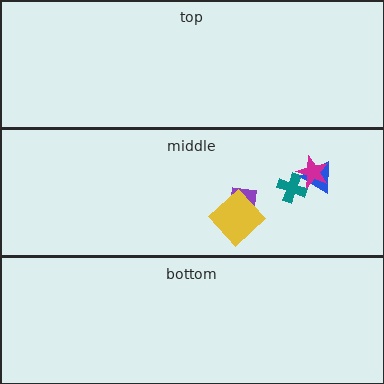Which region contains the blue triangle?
The middle region.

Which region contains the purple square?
The middle region.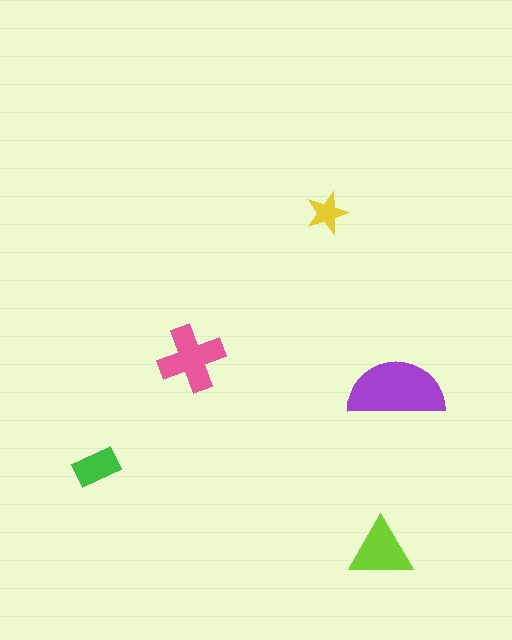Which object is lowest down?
The lime triangle is bottommost.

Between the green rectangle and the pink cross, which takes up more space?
The pink cross.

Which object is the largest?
The purple semicircle.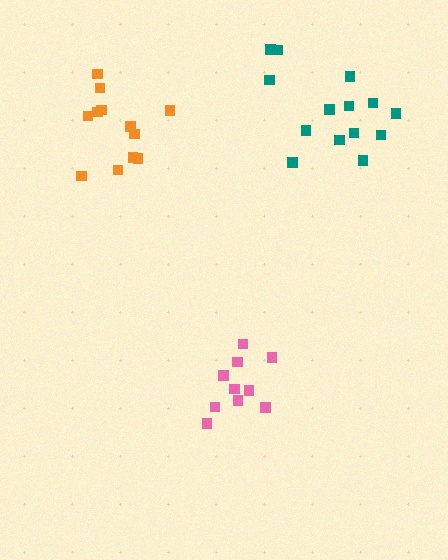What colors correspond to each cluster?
The clusters are colored: pink, orange, teal.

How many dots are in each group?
Group 1: 10 dots, Group 2: 13 dots, Group 3: 14 dots (37 total).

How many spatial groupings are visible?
There are 3 spatial groupings.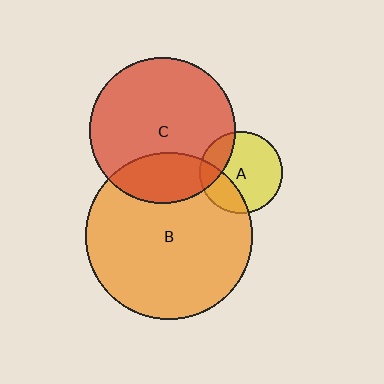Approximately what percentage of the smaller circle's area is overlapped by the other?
Approximately 25%.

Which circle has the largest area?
Circle B (orange).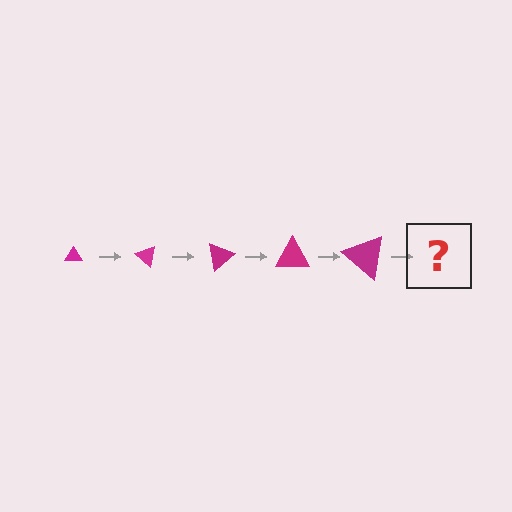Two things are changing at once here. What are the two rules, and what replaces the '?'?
The two rules are that the triangle grows larger each step and it rotates 40 degrees each step. The '?' should be a triangle, larger than the previous one and rotated 200 degrees from the start.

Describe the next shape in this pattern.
It should be a triangle, larger than the previous one and rotated 200 degrees from the start.